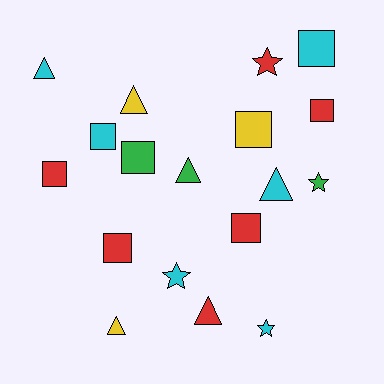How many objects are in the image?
There are 18 objects.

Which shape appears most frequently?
Square, with 8 objects.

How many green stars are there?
There is 1 green star.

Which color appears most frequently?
Red, with 6 objects.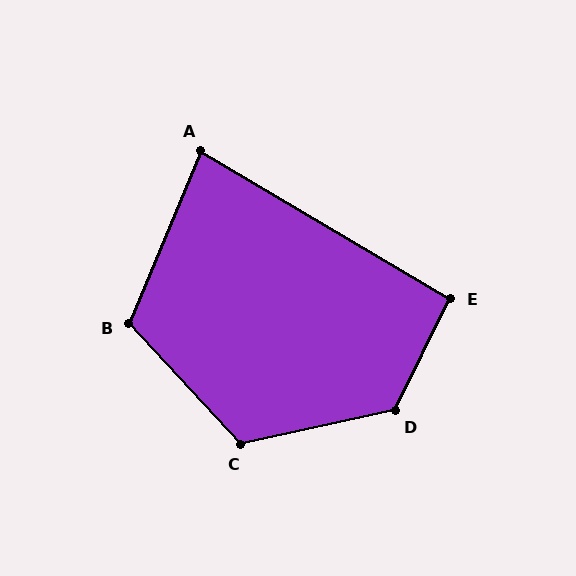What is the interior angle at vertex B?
Approximately 115 degrees (obtuse).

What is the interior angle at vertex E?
Approximately 94 degrees (approximately right).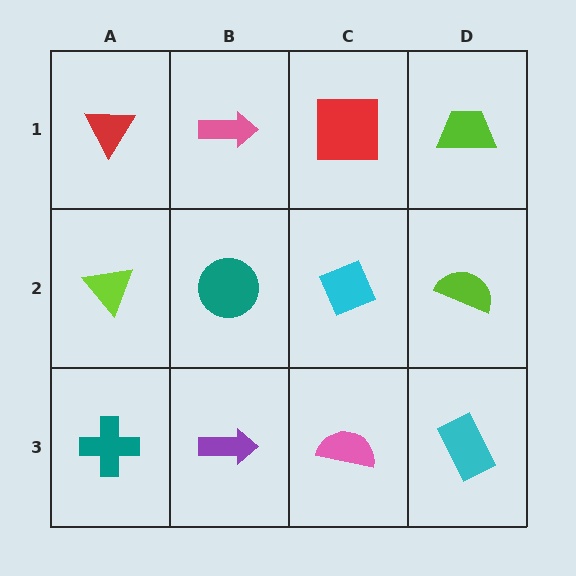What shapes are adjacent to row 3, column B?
A teal circle (row 2, column B), a teal cross (row 3, column A), a pink semicircle (row 3, column C).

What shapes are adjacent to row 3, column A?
A lime triangle (row 2, column A), a purple arrow (row 3, column B).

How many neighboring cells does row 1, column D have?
2.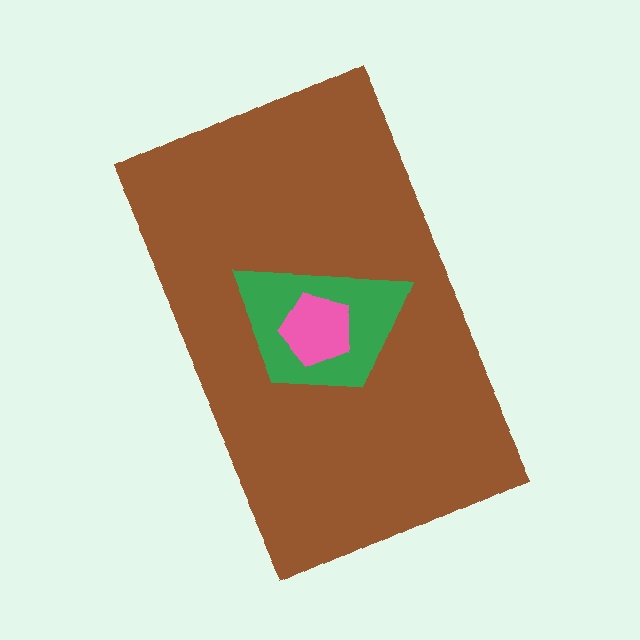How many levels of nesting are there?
3.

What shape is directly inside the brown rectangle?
The green trapezoid.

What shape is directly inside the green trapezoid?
The pink pentagon.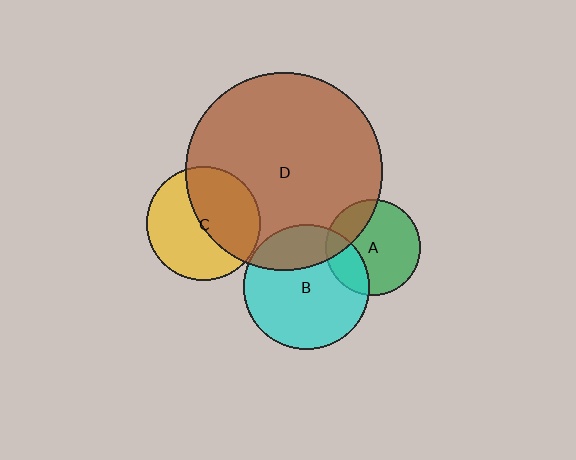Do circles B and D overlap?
Yes.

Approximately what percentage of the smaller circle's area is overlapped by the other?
Approximately 25%.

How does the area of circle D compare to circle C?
Approximately 3.0 times.